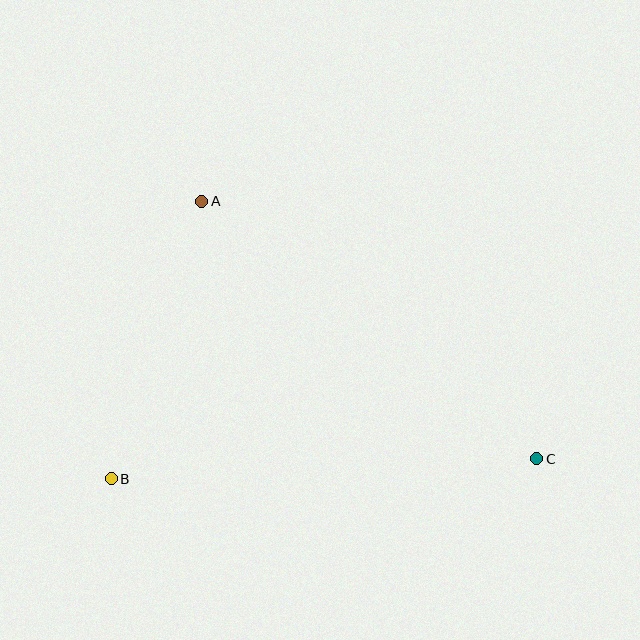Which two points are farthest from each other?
Points B and C are farthest from each other.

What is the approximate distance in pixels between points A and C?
The distance between A and C is approximately 422 pixels.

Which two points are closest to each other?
Points A and B are closest to each other.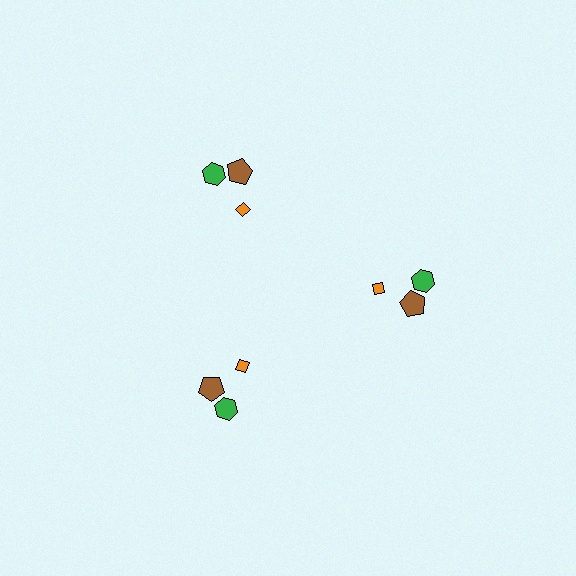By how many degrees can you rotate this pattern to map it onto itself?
The pattern maps onto itself every 120 degrees of rotation.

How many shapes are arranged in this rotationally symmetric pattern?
There are 9 shapes, arranged in 3 groups of 3.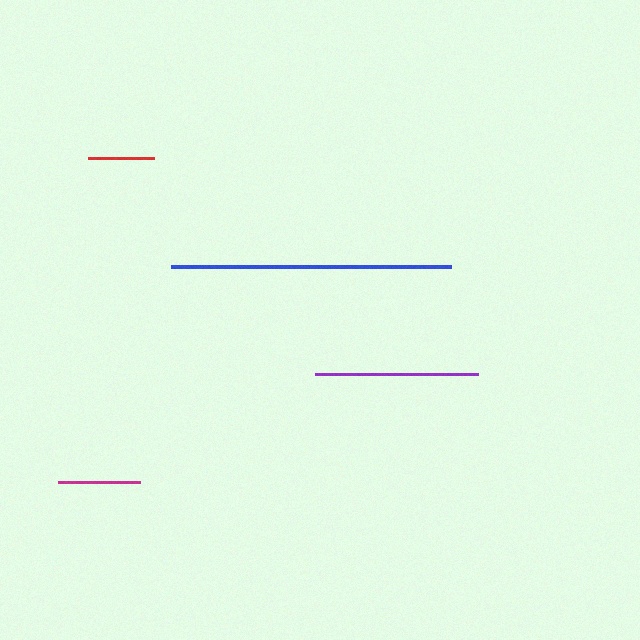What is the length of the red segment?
The red segment is approximately 66 pixels long.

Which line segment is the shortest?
The red line is the shortest at approximately 66 pixels.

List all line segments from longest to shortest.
From longest to shortest: blue, purple, magenta, red.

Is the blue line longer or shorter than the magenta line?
The blue line is longer than the magenta line.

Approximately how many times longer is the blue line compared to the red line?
The blue line is approximately 4.2 times the length of the red line.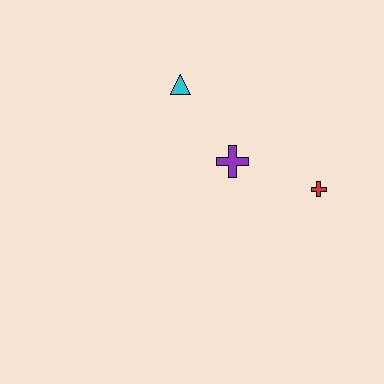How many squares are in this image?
There are no squares.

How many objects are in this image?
There are 3 objects.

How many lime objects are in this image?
There are no lime objects.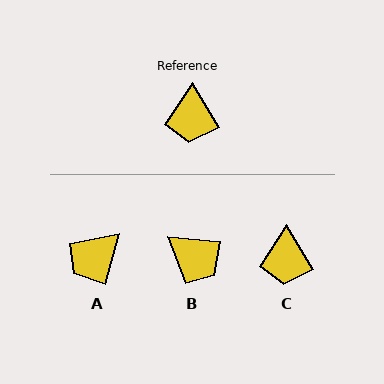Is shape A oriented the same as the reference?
No, it is off by about 45 degrees.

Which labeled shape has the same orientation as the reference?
C.